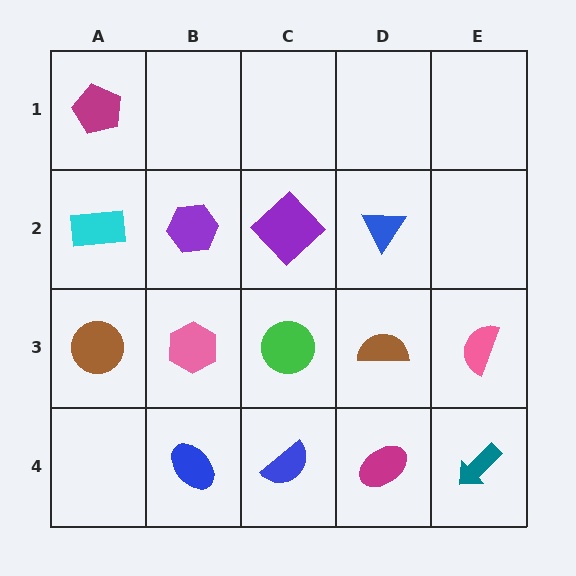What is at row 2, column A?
A cyan rectangle.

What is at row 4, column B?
A blue ellipse.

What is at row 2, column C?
A purple diamond.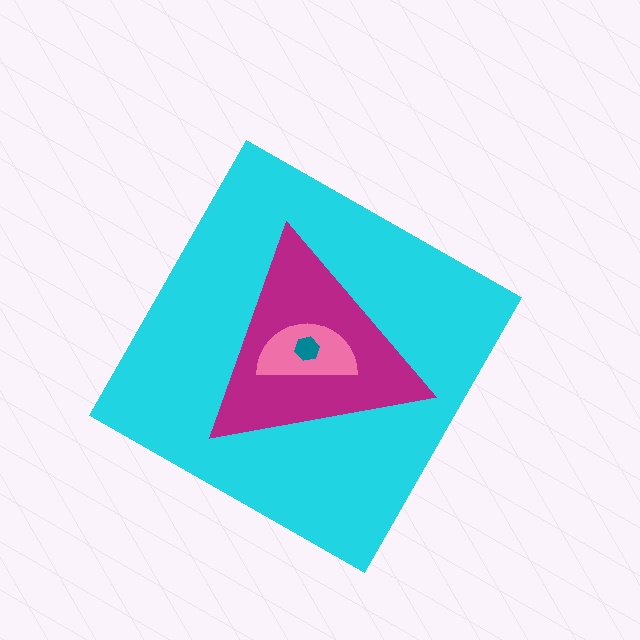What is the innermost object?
The teal hexagon.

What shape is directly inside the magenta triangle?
The pink semicircle.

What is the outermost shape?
The cyan diamond.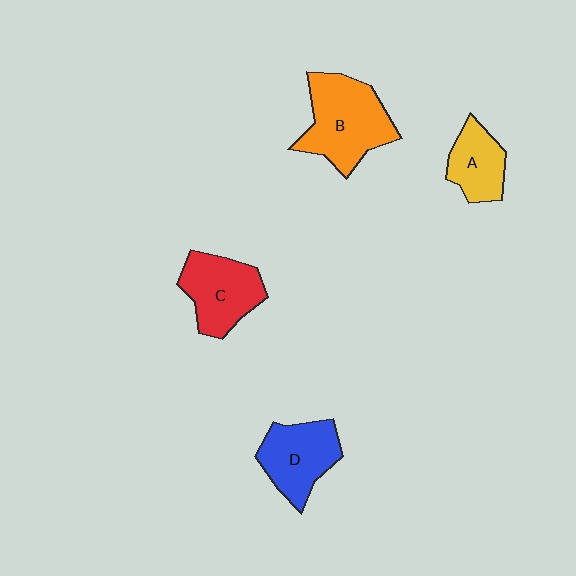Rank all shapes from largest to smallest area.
From largest to smallest: B (orange), C (red), D (blue), A (yellow).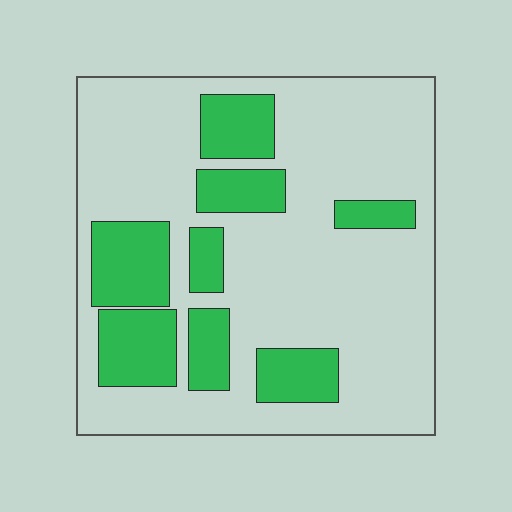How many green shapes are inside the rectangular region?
8.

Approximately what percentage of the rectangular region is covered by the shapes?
Approximately 25%.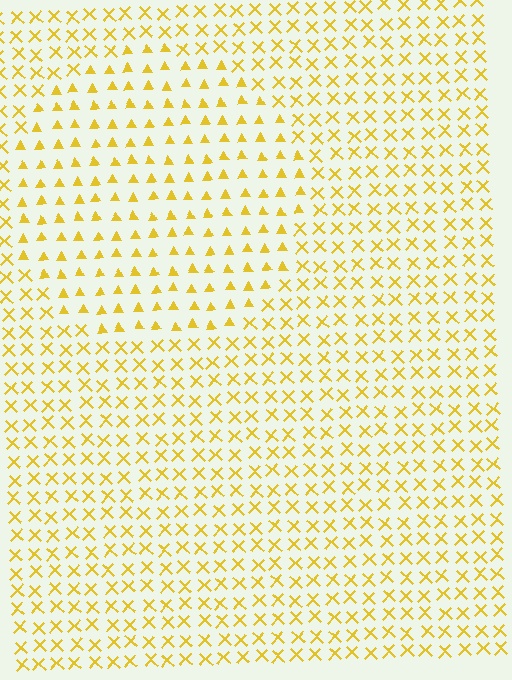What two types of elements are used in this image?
The image uses triangles inside the circle region and X marks outside it.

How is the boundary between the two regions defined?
The boundary is defined by a change in element shape: triangles inside vs. X marks outside. All elements share the same color and spacing.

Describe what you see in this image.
The image is filled with small yellow elements arranged in a uniform grid. A circle-shaped region contains triangles, while the surrounding area contains X marks. The boundary is defined purely by the change in element shape.